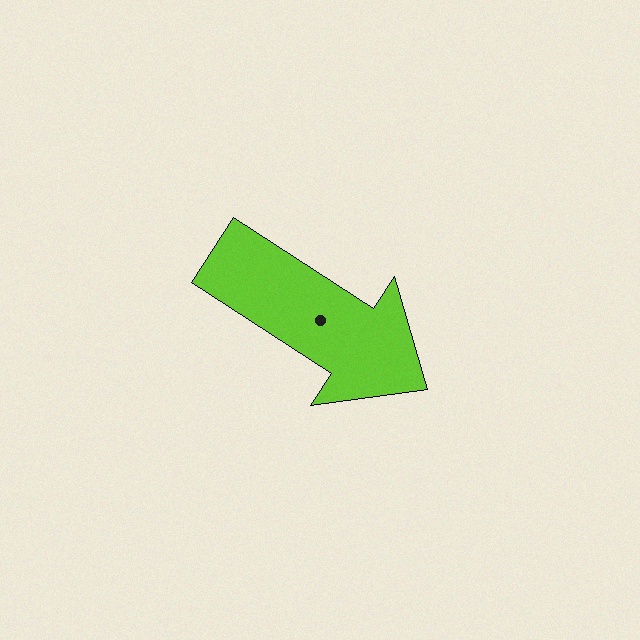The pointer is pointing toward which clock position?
Roughly 4 o'clock.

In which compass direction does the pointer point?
Southeast.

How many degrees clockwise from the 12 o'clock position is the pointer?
Approximately 123 degrees.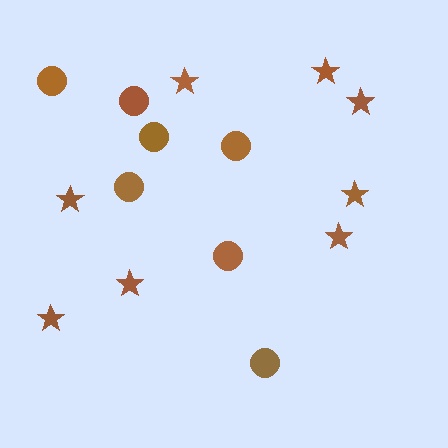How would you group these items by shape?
There are 2 groups: one group of circles (7) and one group of stars (8).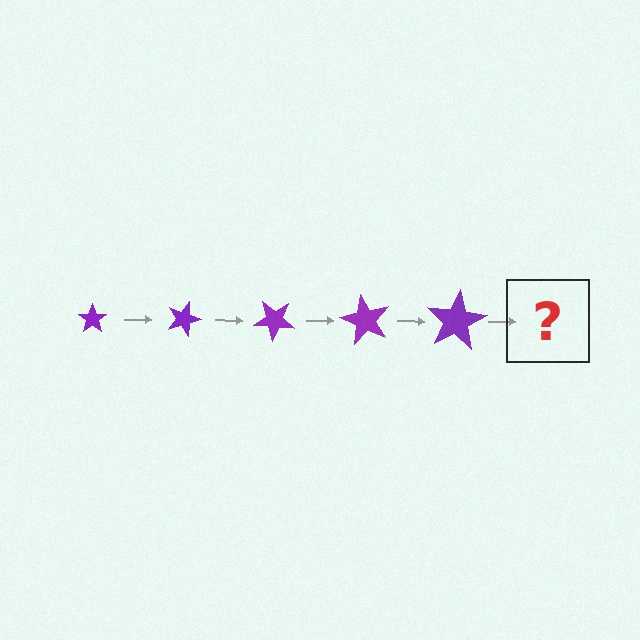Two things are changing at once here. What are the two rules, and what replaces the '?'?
The two rules are that the star grows larger each step and it rotates 20 degrees each step. The '?' should be a star, larger than the previous one and rotated 100 degrees from the start.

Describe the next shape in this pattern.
It should be a star, larger than the previous one and rotated 100 degrees from the start.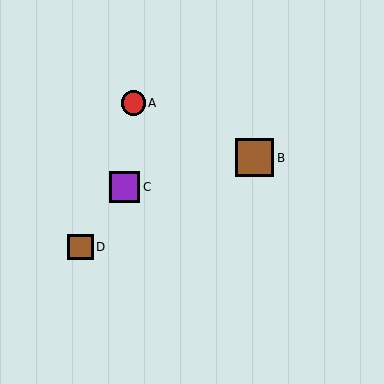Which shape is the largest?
The brown square (labeled B) is the largest.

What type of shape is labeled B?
Shape B is a brown square.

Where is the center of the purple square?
The center of the purple square is at (125, 187).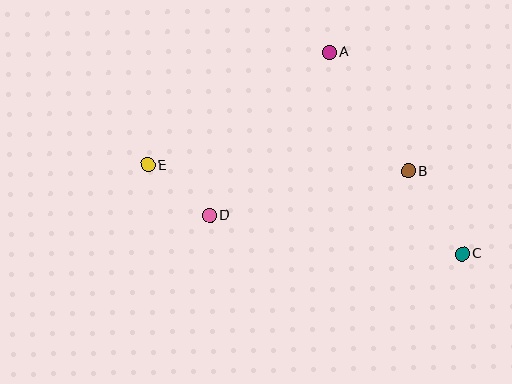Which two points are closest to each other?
Points D and E are closest to each other.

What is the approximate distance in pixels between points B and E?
The distance between B and E is approximately 260 pixels.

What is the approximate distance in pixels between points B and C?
The distance between B and C is approximately 99 pixels.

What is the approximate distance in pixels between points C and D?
The distance between C and D is approximately 256 pixels.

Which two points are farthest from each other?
Points C and E are farthest from each other.